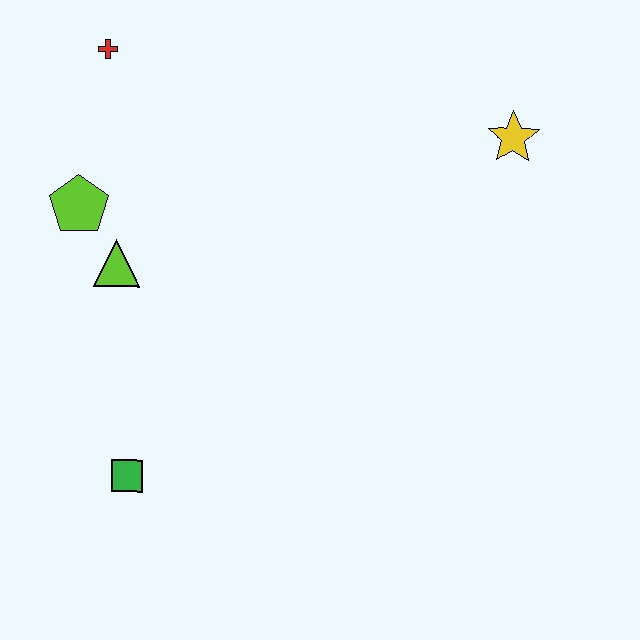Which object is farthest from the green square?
The yellow star is farthest from the green square.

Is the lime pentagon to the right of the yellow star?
No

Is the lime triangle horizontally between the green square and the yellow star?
No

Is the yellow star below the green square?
No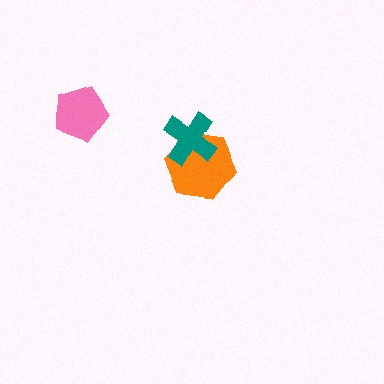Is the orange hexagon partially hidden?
Yes, it is partially covered by another shape.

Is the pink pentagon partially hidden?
No, no other shape covers it.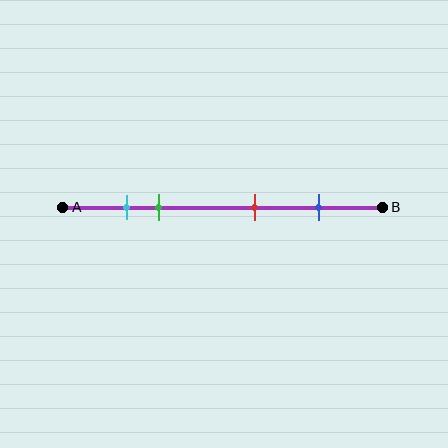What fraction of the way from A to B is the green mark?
The green mark is approximately 30% (0.3) of the way from A to B.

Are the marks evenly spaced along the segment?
No, the marks are not evenly spaced.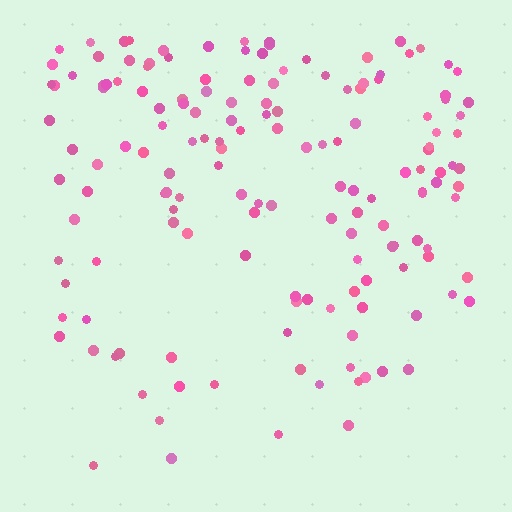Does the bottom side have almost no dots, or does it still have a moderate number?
Still a moderate number, just noticeably fewer than the top.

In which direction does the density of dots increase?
From bottom to top, with the top side densest.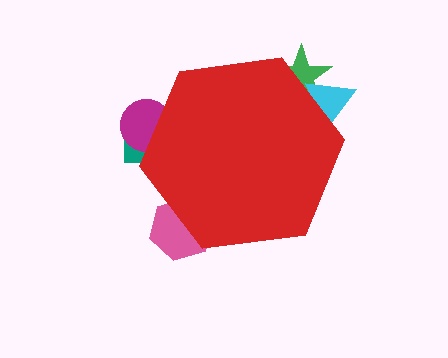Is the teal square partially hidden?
Yes, the teal square is partially hidden behind the red hexagon.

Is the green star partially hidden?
Yes, the green star is partially hidden behind the red hexagon.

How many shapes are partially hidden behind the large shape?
5 shapes are partially hidden.